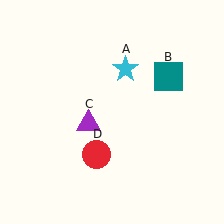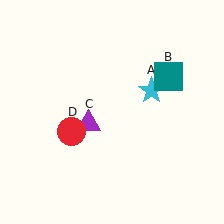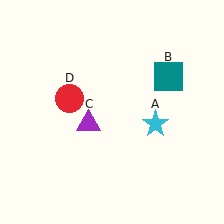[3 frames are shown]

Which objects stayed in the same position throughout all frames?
Teal square (object B) and purple triangle (object C) remained stationary.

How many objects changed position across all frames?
2 objects changed position: cyan star (object A), red circle (object D).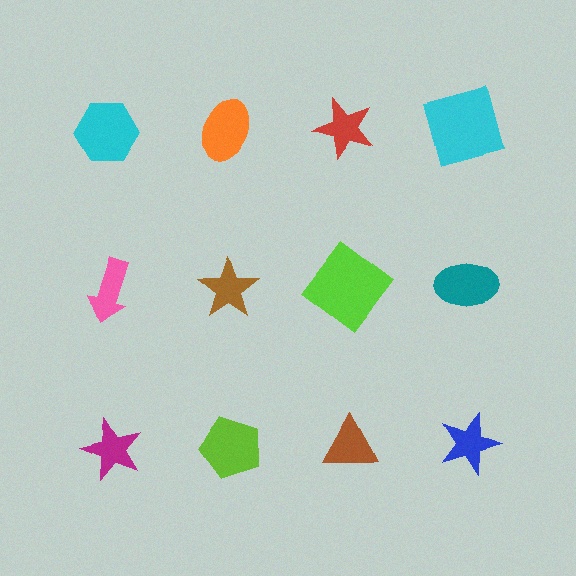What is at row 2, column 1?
A pink arrow.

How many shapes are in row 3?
4 shapes.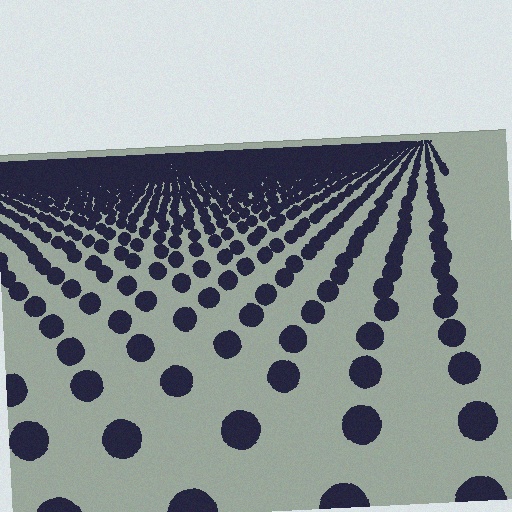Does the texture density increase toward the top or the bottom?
Density increases toward the top.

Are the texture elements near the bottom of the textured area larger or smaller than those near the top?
Larger. Near the bottom, elements are closer to the viewer and appear at a bigger on-screen size.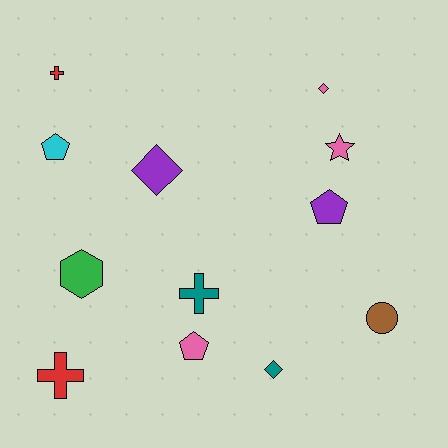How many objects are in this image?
There are 12 objects.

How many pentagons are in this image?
There are 3 pentagons.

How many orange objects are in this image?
There are no orange objects.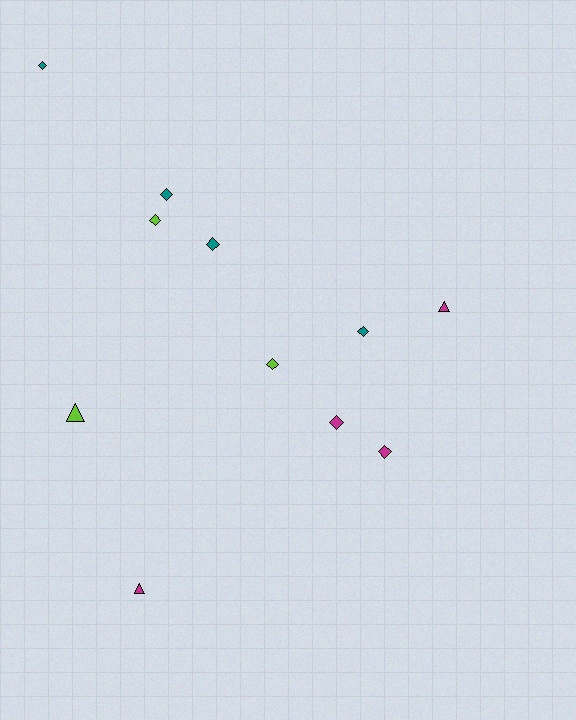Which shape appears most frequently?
Diamond, with 8 objects.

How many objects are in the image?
There are 11 objects.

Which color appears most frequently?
Magenta, with 4 objects.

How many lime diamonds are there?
There are 2 lime diamonds.